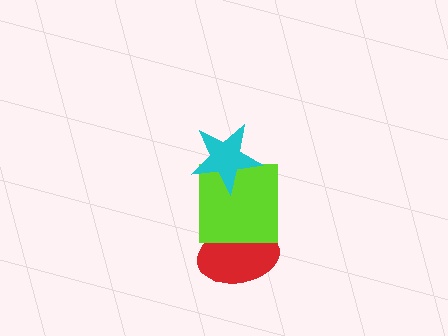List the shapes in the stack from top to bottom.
From top to bottom: the cyan star, the lime square, the red ellipse.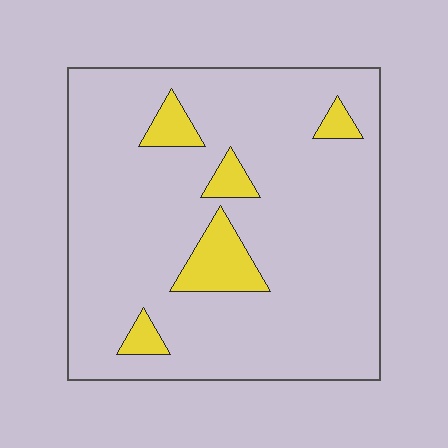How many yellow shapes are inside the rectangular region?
5.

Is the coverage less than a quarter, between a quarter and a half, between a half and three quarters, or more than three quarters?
Less than a quarter.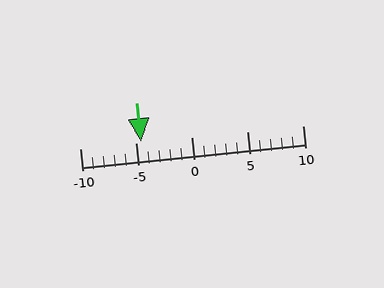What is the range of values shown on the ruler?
The ruler shows values from -10 to 10.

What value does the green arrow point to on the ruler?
The green arrow points to approximately -4.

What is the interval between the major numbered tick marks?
The major tick marks are spaced 5 units apart.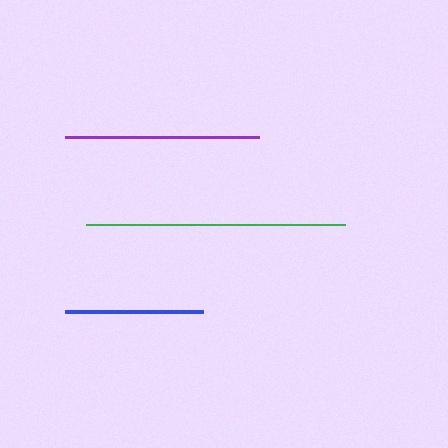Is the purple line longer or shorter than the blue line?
The purple line is longer than the blue line.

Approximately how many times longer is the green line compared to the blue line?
The green line is approximately 1.9 times the length of the blue line.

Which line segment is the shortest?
The blue line is the shortest at approximately 138 pixels.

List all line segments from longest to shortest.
From longest to shortest: green, purple, blue.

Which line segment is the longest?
The green line is the longest at approximately 259 pixels.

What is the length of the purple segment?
The purple segment is approximately 194 pixels long.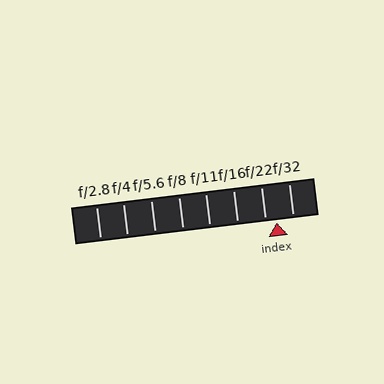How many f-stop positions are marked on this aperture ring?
There are 8 f-stop positions marked.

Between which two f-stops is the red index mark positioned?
The index mark is between f/22 and f/32.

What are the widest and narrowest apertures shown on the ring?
The widest aperture shown is f/2.8 and the narrowest is f/32.